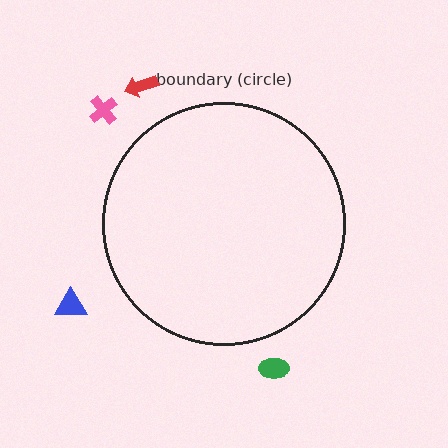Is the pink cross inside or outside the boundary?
Outside.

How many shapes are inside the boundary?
0 inside, 4 outside.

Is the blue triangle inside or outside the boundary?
Outside.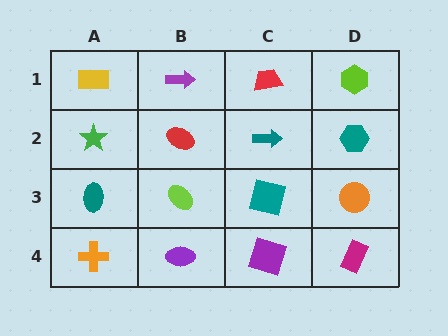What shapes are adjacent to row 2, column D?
A lime hexagon (row 1, column D), an orange circle (row 3, column D), a teal arrow (row 2, column C).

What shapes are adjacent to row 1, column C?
A teal arrow (row 2, column C), a purple arrow (row 1, column B), a lime hexagon (row 1, column D).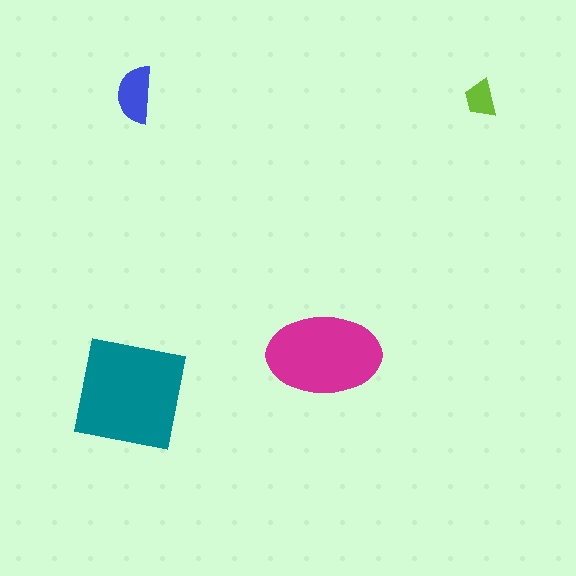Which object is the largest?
The teal square.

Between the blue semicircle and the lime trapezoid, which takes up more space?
The blue semicircle.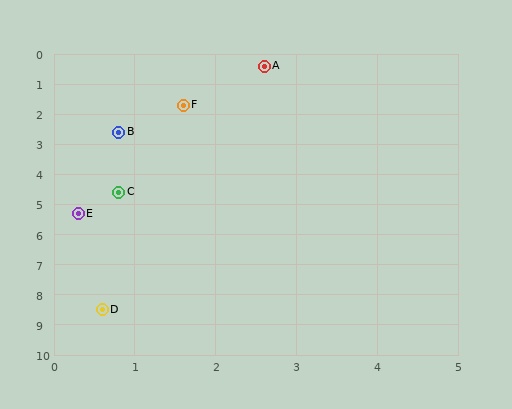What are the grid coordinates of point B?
Point B is at approximately (0.8, 2.6).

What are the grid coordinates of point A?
Point A is at approximately (2.6, 0.4).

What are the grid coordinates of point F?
Point F is at approximately (1.6, 1.7).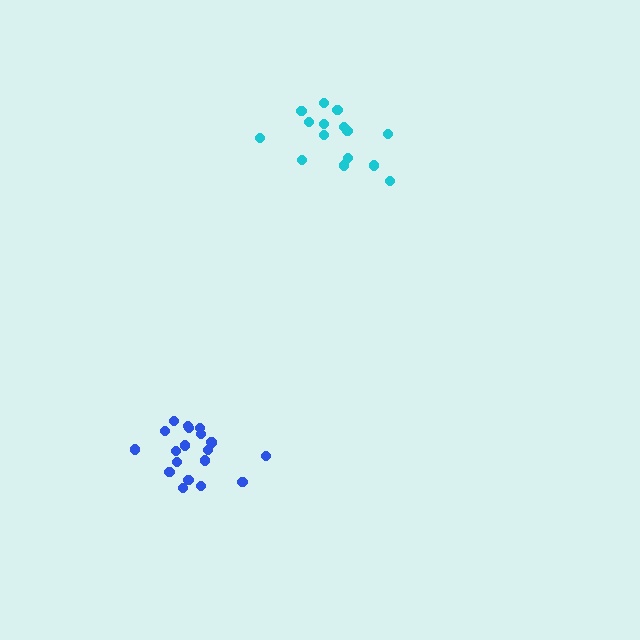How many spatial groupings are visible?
There are 2 spatial groupings.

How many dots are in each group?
Group 1: 20 dots, Group 2: 15 dots (35 total).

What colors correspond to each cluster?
The clusters are colored: blue, cyan.